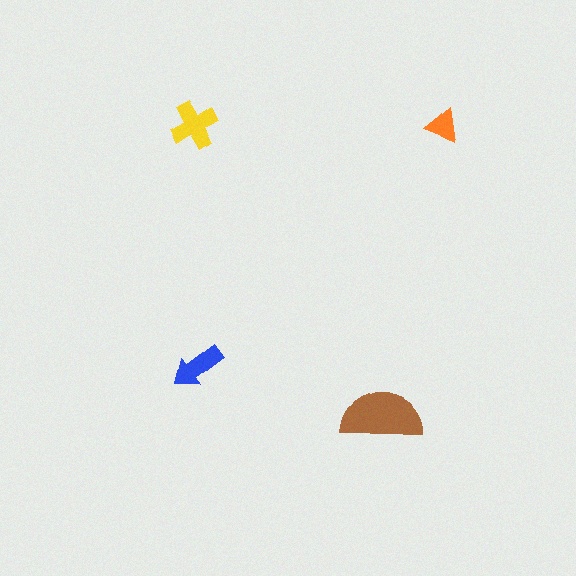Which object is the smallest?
The orange triangle.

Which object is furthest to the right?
The orange triangle is rightmost.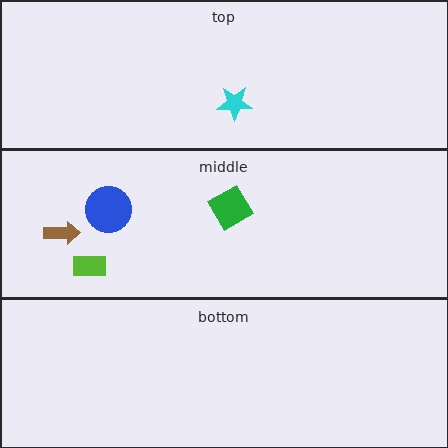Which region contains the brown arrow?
The middle region.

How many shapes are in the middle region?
4.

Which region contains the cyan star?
The top region.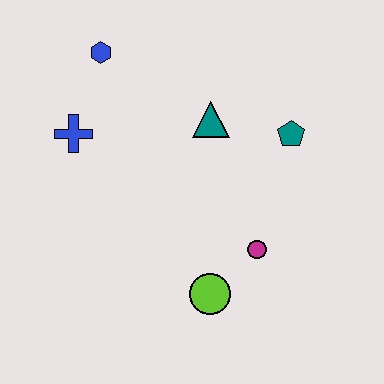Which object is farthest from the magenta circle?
The blue hexagon is farthest from the magenta circle.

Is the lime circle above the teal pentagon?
No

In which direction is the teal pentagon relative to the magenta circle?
The teal pentagon is above the magenta circle.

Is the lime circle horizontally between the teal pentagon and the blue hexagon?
Yes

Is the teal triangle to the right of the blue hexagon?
Yes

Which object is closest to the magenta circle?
The lime circle is closest to the magenta circle.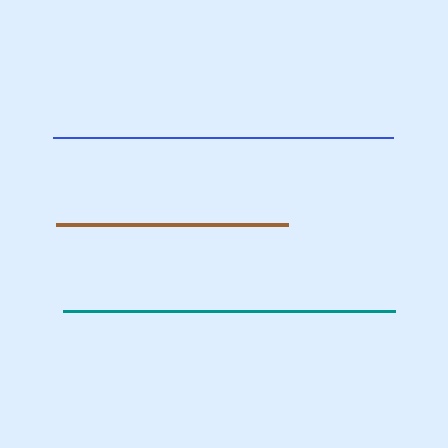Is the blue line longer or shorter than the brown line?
The blue line is longer than the brown line.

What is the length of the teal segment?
The teal segment is approximately 332 pixels long.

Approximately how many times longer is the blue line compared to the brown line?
The blue line is approximately 1.5 times the length of the brown line.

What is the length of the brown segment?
The brown segment is approximately 232 pixels long.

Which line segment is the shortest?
The brown line is the shortest at approximately 232 pixels.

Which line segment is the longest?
The blue line is the longest at approximately 340 pixels.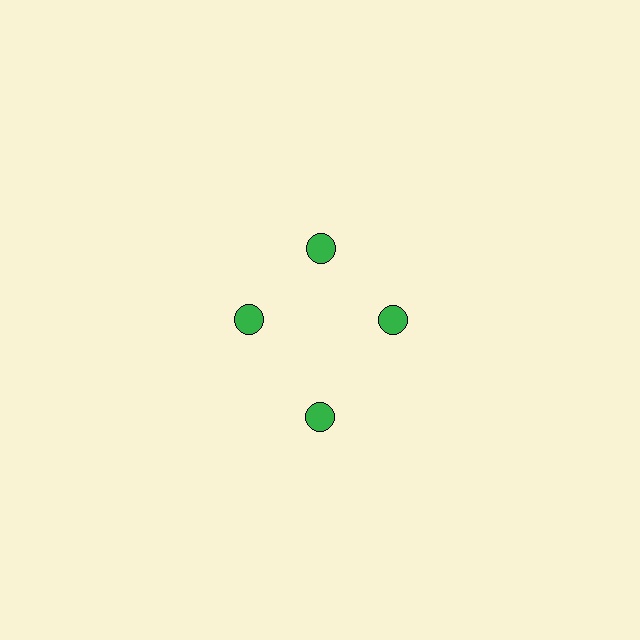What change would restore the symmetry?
The symmetry would be restored by moving it inward, back onto the ring so that all 4 circles sit at equal angles and equal distance from the center.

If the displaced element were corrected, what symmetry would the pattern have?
It would have 4-fold rotational symmetry — the pattern would map onto itself every 90 degrees.